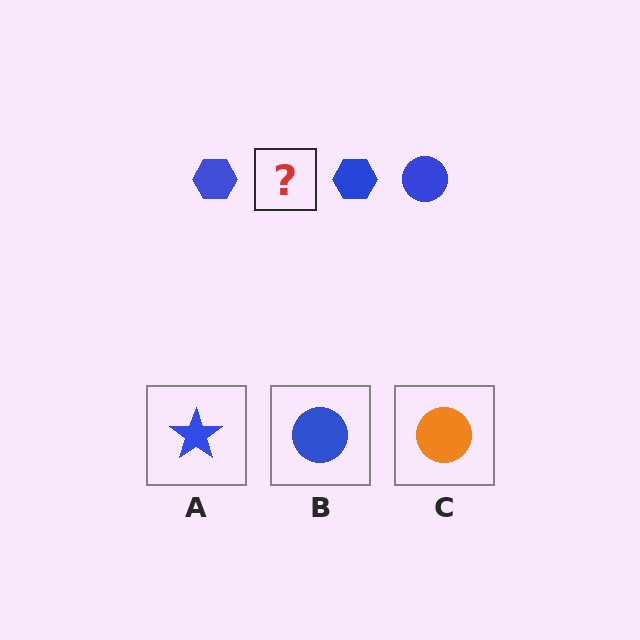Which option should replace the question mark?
Option B.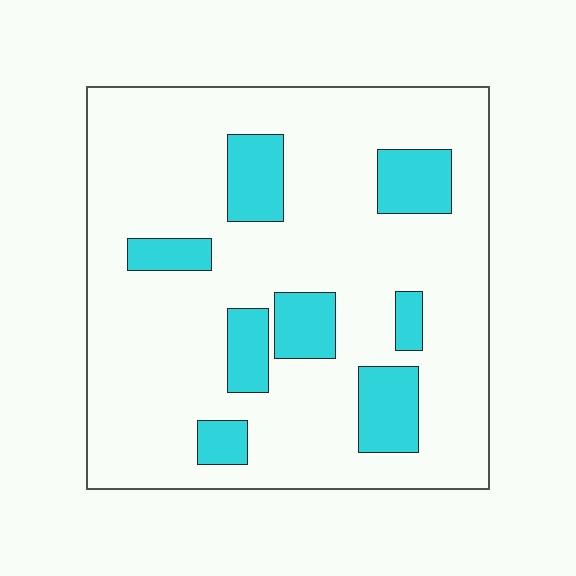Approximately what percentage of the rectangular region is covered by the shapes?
Approximately 20%.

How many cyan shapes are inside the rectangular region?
8.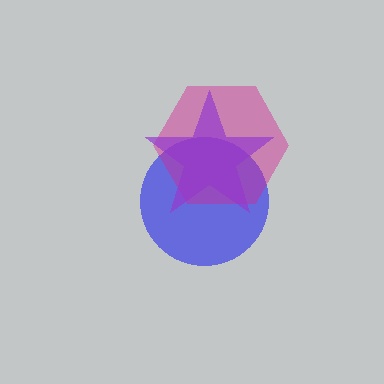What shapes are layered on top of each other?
The layered shapes are: a blue circle, a magenta hexagon, a purple star.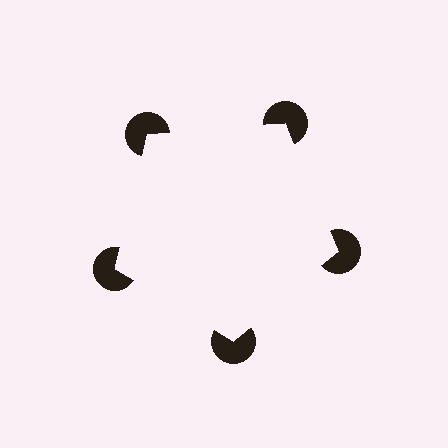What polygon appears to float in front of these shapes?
An illusory pentagon — its edges are inferred from the aligned wedge cuts in the pac-man discs, not physically drawn.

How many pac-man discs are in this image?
There are 5 — one at each vertex of the illusory pentagon.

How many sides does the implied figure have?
5 sides.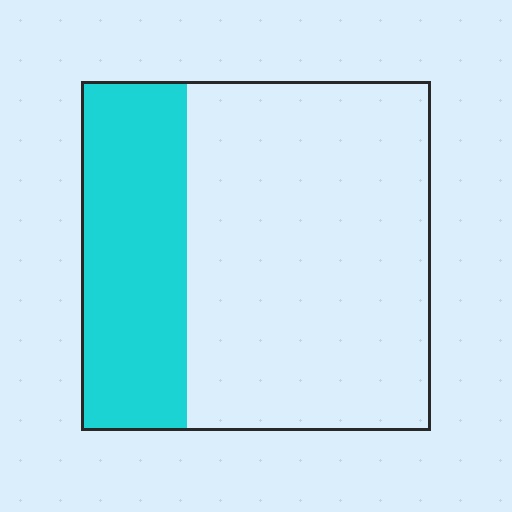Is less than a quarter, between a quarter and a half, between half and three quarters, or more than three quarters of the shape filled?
Between a quarter and a half.